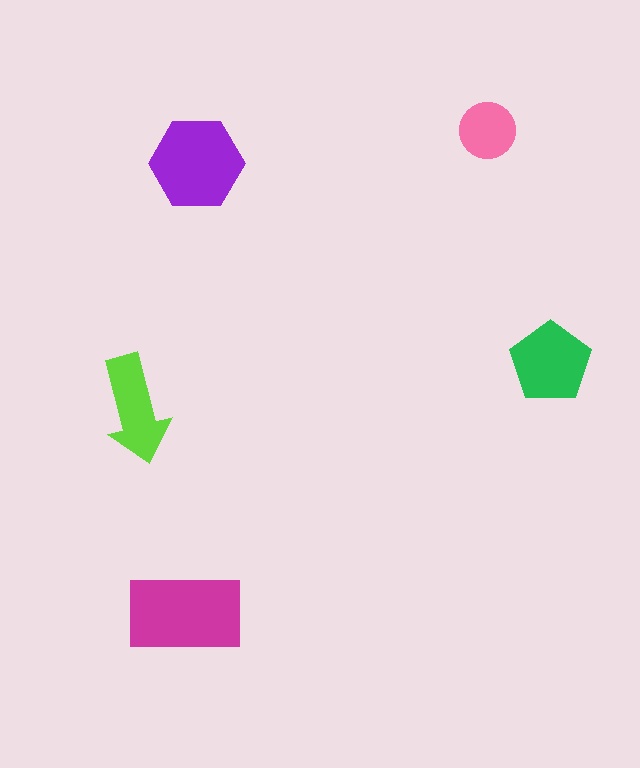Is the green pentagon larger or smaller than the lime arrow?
Larger.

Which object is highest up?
The pink circle is topmost.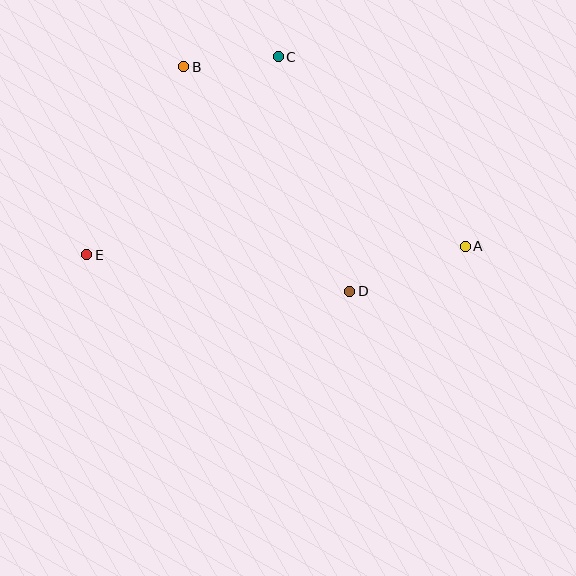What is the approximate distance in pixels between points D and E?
The distance between D and E is approximately 265 pixels.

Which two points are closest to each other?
Points B and C are closest to each other.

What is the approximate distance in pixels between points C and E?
The distance between C and E is approximately 275 pixels.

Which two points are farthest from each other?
Points A and E are farthest from each other.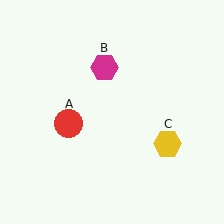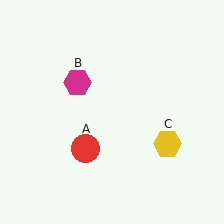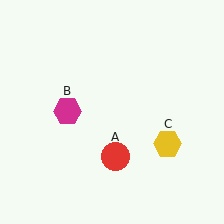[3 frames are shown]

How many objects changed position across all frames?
2 objects changed position: red circle (object A), magenta hexagon (object B).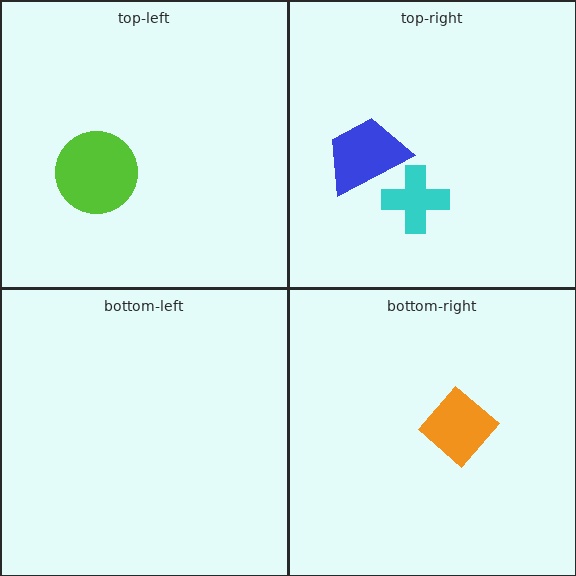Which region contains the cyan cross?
The top-right region.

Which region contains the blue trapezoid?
The top-right region.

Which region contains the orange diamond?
The bottom-right region.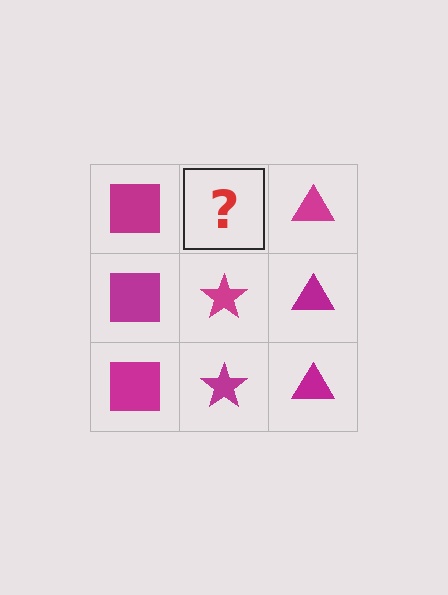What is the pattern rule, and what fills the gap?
The rule is that each column has a consistent shape. The gap should be filled with a magenta star.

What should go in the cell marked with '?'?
The missing cell should contain a magenta star.